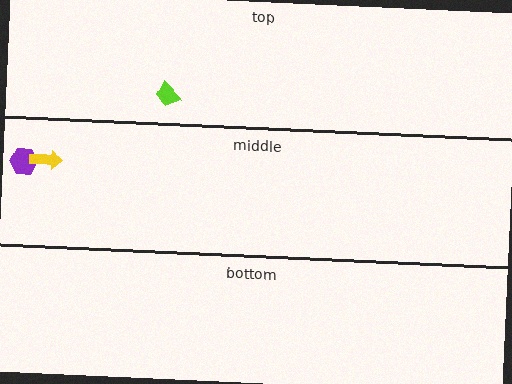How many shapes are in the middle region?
2.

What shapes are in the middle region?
The purple hexagon, the yellow arrow.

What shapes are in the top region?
The lime trapezoid.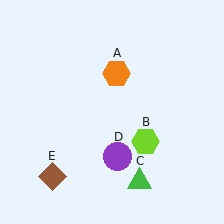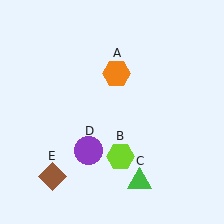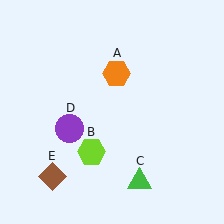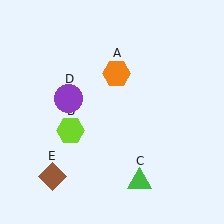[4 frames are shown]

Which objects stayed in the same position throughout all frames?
Orange hexagon (object A) and green triangle (object C) and brown diamond (object E) remained stationary.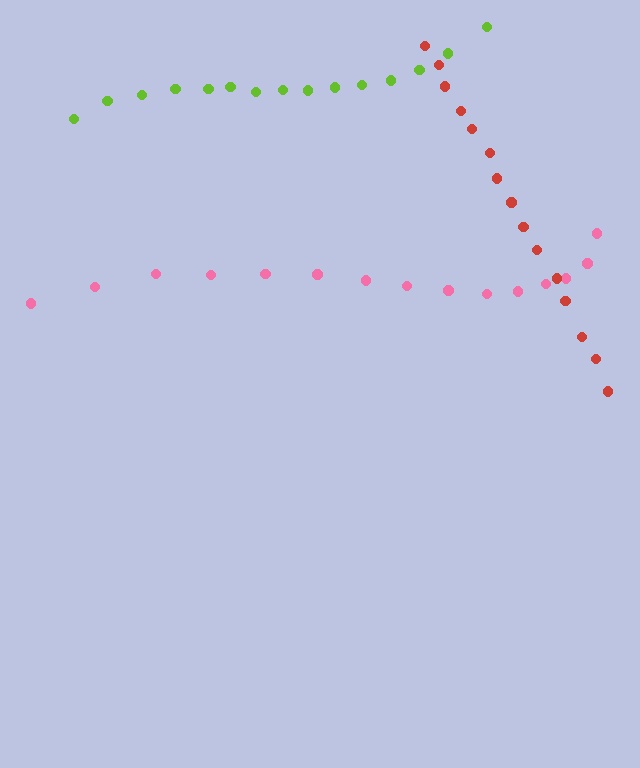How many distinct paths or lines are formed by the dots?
There are 3 distinct paths.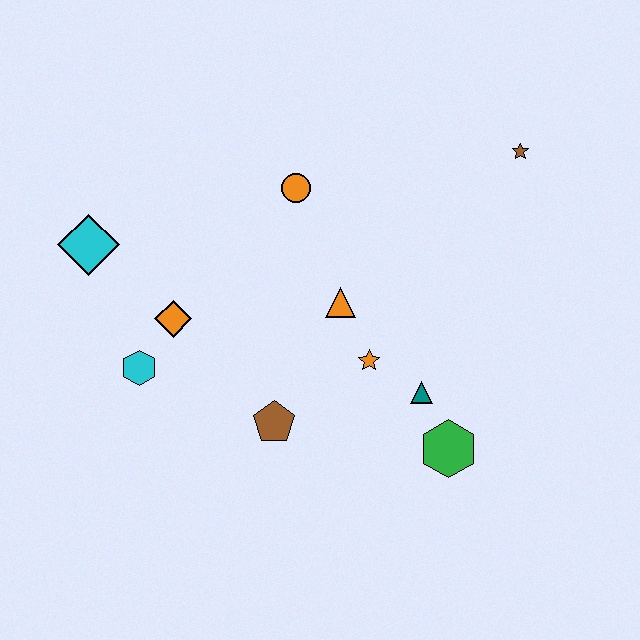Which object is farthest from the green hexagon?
The cyan diamond is farthest from the green hexagon.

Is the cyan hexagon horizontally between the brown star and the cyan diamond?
Yes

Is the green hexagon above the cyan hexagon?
No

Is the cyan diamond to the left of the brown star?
Yes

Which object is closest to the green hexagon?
The teal triangle is closest to the green hexagon.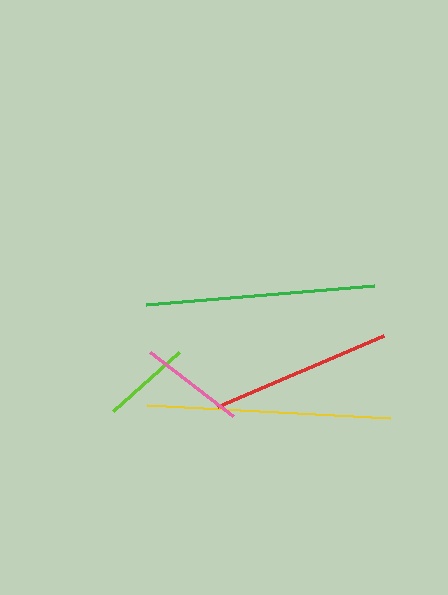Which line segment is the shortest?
The lime line is the shortest at approximately 89 pixels.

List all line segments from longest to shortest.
From longest to shortest: yellow, green, red, pink, lime.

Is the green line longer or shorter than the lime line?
The green line is longer than the lime line.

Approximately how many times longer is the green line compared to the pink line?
The green line is approximately 2.2 times the length of the pink line.